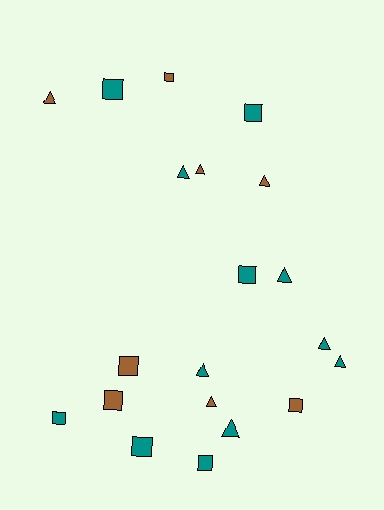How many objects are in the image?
There are 20 objects.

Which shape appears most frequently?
Square, with 10 objects.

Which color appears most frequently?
Teal, with 12 objects.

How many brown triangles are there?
There are 4 brown triangles.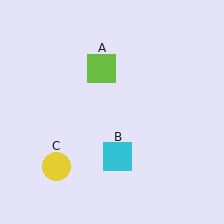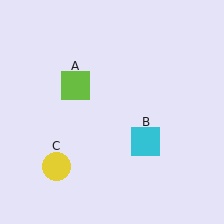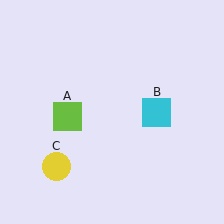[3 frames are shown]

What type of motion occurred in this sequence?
The lime square (object A), cyan square (object B) rotated counterclockwise around the center of the scene.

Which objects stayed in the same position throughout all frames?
Yellow circle (object C) remained stationary.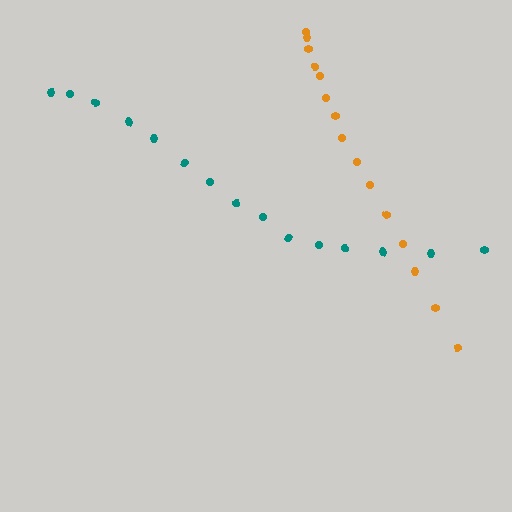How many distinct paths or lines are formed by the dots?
There are 2 distinct paths.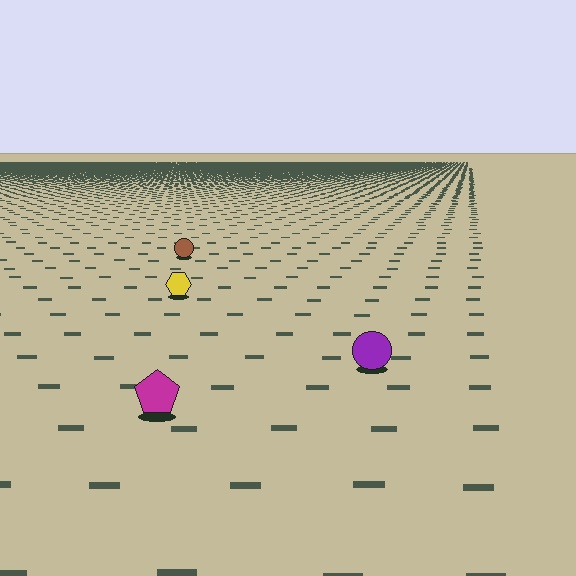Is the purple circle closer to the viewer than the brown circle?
Yes. The purple circle is closer — you can tell from the texture gradient: the ground texture is coarser near it.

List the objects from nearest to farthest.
From nearest to farthest: the magenta pentagon, the purple circle, the yellow hexagon, the brown circle.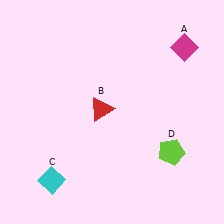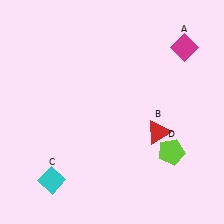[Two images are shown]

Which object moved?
The red triangle (B) moved right.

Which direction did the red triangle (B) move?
The red triangle (B) moved right.